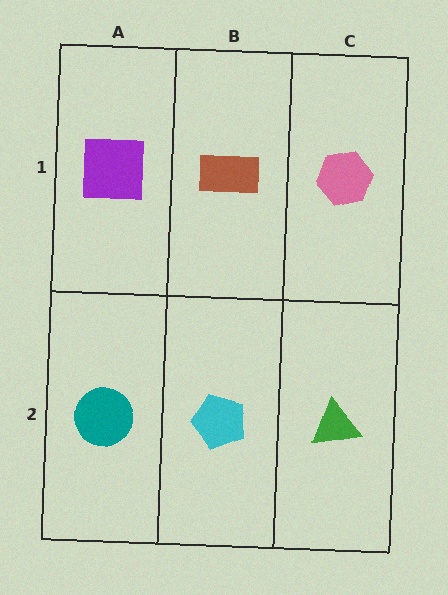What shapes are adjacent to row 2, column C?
A pink hexagon (row 1, column C), a cyan pentagon (row 2, column B).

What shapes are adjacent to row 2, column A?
A purple square (row 1, column A), a cyan pentagon (row 2, column B).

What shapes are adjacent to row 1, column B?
A cyan pentagon (row 2, column B), a purple square (row 1, column A), a pink hexagon (row 1, column C).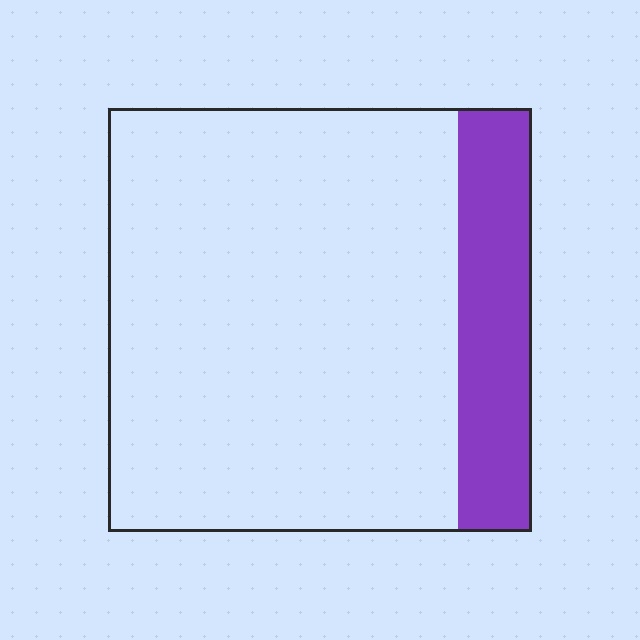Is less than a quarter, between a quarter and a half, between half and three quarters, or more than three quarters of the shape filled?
Less than a quarter.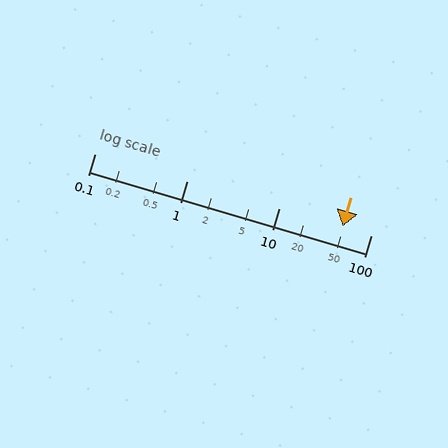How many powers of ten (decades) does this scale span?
The scale spans 3 decades, from 0.1 to 100.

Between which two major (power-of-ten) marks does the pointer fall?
The pointer is between 10 and 100.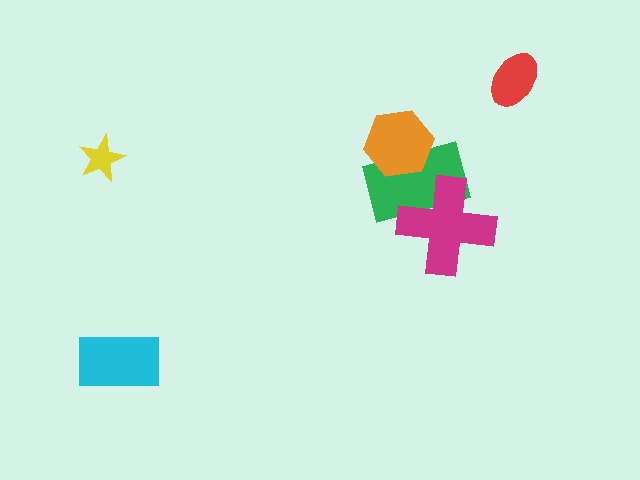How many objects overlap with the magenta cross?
1 object overlaps with the magenta cross.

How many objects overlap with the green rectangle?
2 objects overlap with the green rectangle.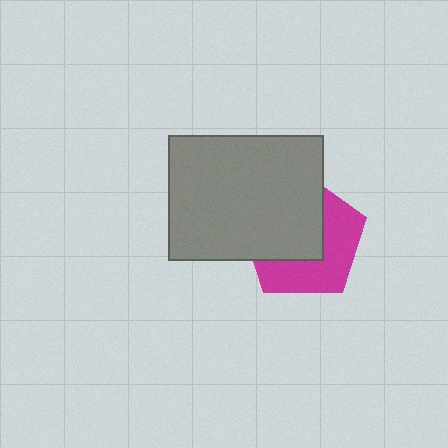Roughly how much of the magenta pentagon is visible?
About half of it is visible (roughly 48%).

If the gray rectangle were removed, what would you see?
You would see the complete magenta pentagon.